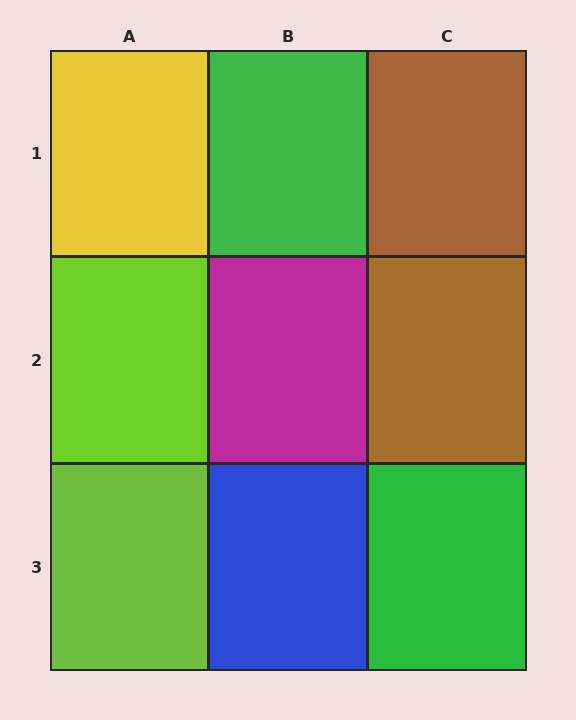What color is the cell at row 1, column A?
Yellow.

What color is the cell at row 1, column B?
Green.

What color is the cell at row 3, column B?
Blue.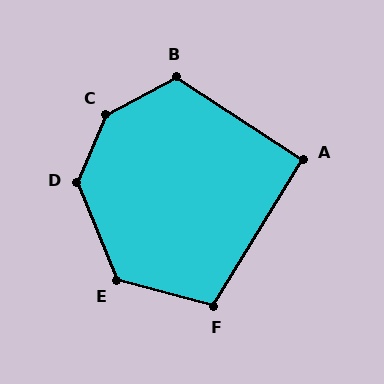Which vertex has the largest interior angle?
C, at approximately 141 degrees.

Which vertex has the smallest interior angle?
A, at approximately 91 degrees.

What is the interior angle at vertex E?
Approximately 128 degrees (obtuse).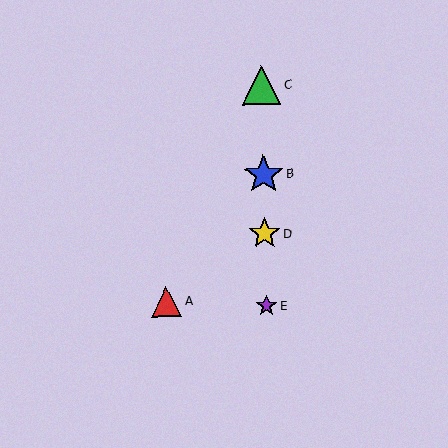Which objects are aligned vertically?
Objects B, C, D, E are aligned vertically.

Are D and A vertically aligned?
No, D is at x≈265 and A is at x≈167.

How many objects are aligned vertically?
4 objects (B, C, D, E) are aligned vertically.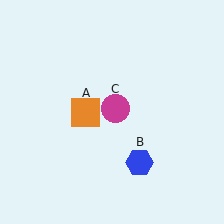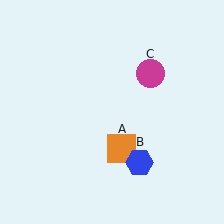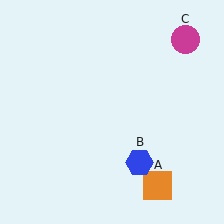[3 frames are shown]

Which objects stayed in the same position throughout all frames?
Blue hexagon (object B) remained stationary.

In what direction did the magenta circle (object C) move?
The magenta circle (object C) moved up and to the right.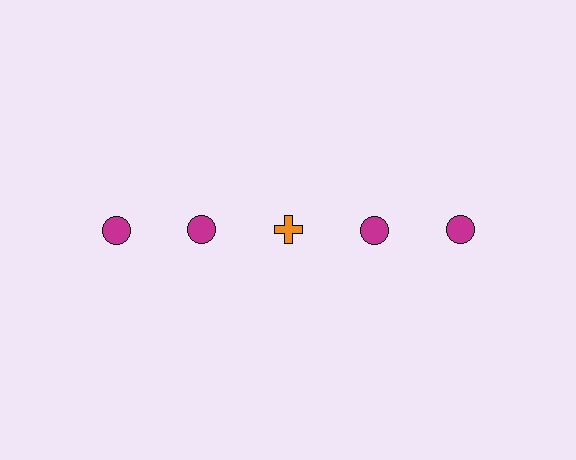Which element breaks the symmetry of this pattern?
The orange cross in the top row, center column breaks the symmetry. All other shapes are magenta circles.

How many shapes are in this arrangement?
There are 5 shapes arranged in a grid pattern.